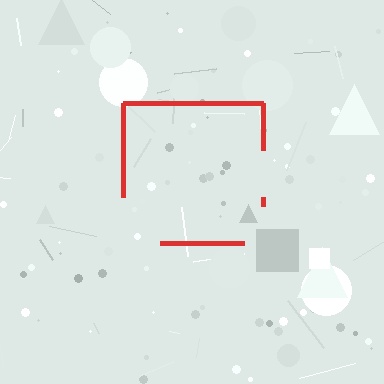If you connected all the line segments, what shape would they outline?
They would outline a square.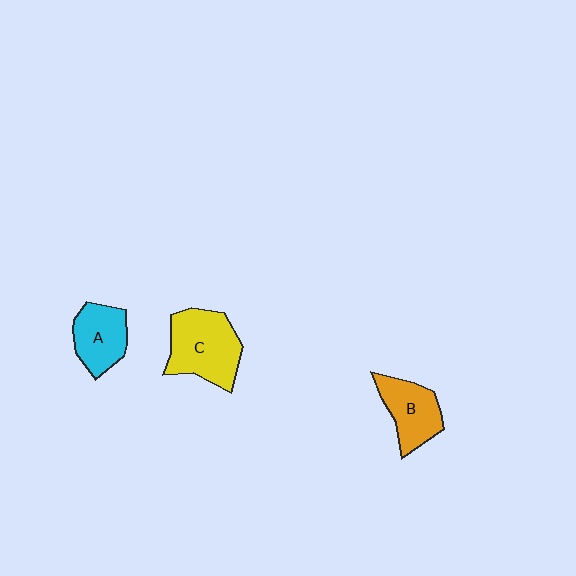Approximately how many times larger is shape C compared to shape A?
Approximately 1.5 times.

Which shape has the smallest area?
Shape A (cyan).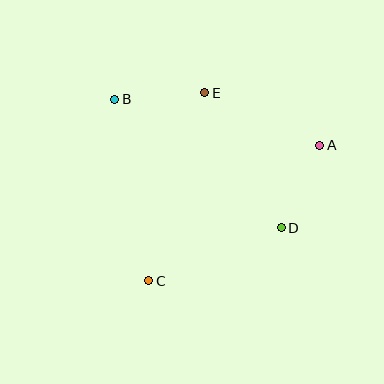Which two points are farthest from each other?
Points A and C are farthest from each other.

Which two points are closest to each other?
Points B and E are closest to each other.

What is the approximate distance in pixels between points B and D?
The distance between B and D is approximately 211 pixels.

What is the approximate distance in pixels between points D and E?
The distance between D and E is approximately 155 pixels.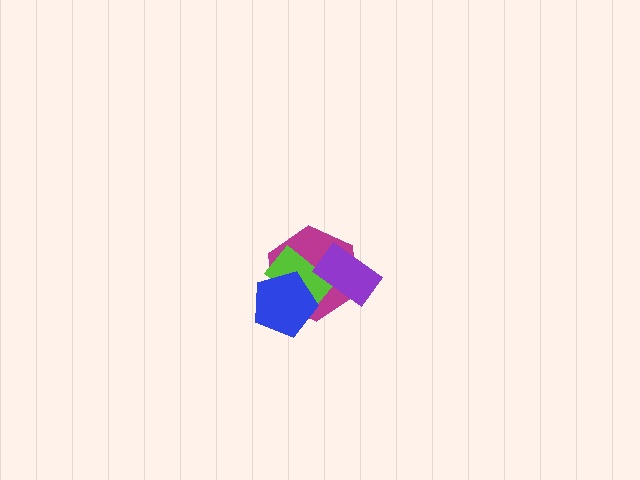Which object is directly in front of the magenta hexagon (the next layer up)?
The lime rectangle is directly in front of the magenta hexagon.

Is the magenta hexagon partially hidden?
Yes, it is partially covered by another shape.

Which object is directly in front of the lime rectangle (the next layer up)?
The purple rectangle is directly in front of the lime rectangle.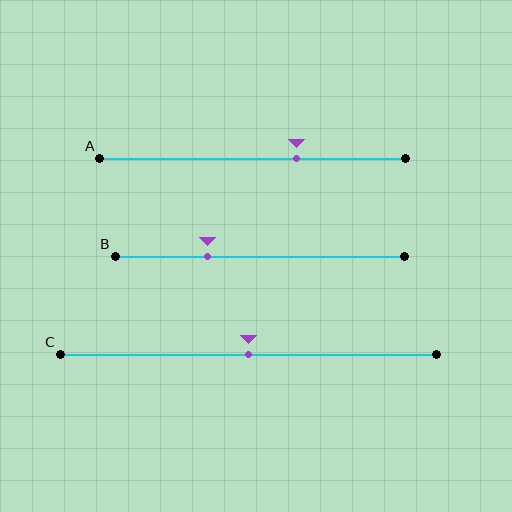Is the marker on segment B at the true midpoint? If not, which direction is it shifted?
No, the marker on segment B is shifted to the left by about 18% of the segment length.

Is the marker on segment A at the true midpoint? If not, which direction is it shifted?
No, the marker on segment A is shifted to the right by about 14% of the segment length.